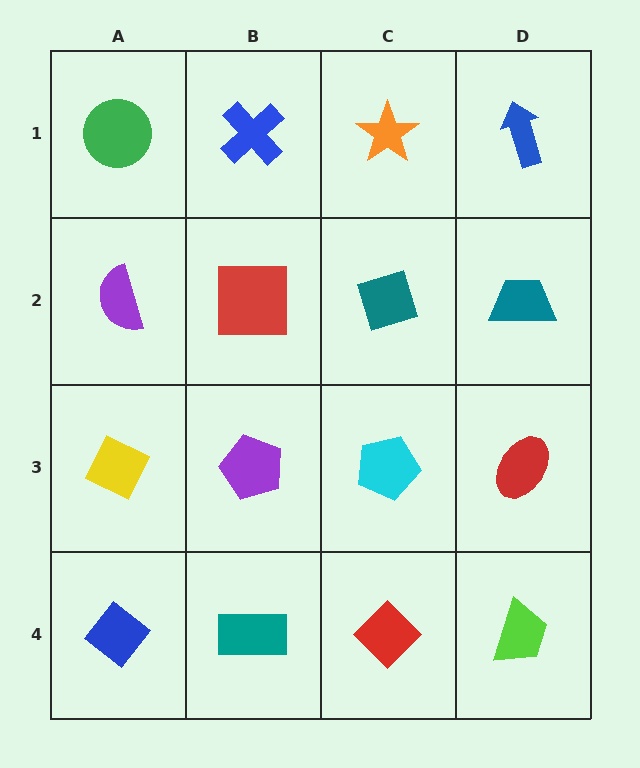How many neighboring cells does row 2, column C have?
4.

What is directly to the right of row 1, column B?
An orange star.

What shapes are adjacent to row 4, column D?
A red ellipse (row 3, column D), a red diamond (row 4, column C).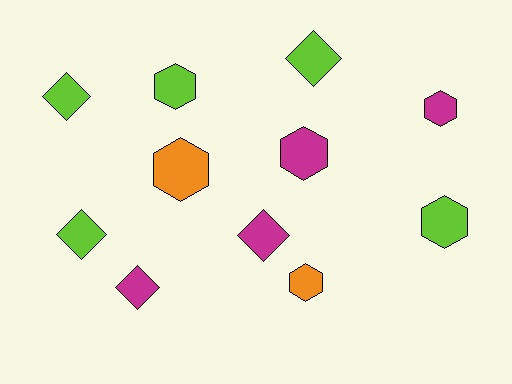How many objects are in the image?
There are 11 objects.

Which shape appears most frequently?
Hexagon, with 6 objects.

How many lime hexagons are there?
There are 2 lime hexagons.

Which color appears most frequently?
Lime, with 5 objects.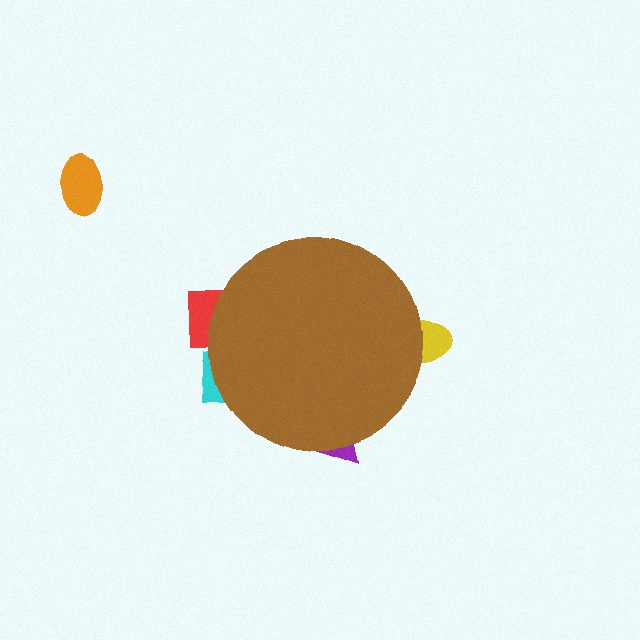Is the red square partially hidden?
Yes, the red square is partially hidden behind the brown circle.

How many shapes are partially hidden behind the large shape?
4 shapes are partially hidden.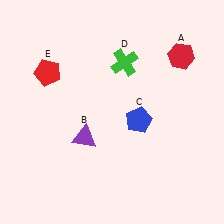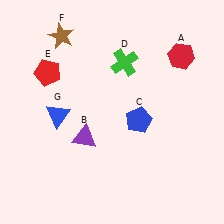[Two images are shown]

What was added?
A brown star (F), a blue triangle (G) were added in Image 2.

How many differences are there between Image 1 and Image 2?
There are 2 differences between the two images.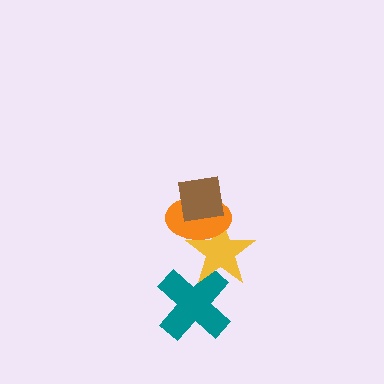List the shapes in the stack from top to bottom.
From top to bottom: the brown square, the orange ellipse, the yellow star, the teal cross.